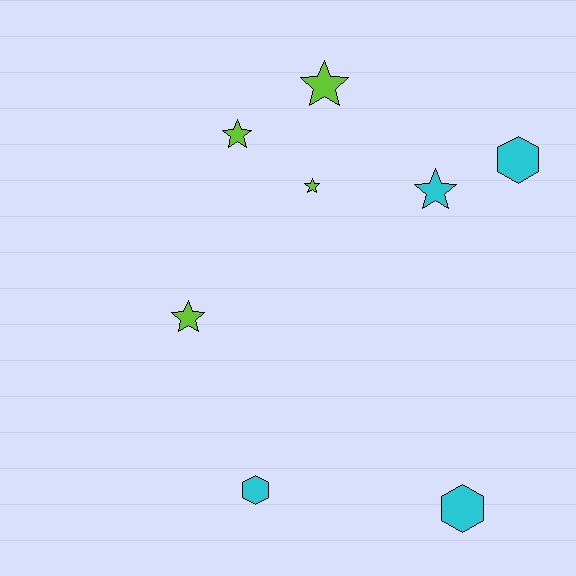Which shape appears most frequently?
Star, with 5 objects.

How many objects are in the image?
There are 8 objects.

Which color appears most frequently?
Cyan, with 4 objects.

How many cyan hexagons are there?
There are 3 cyan hexagons.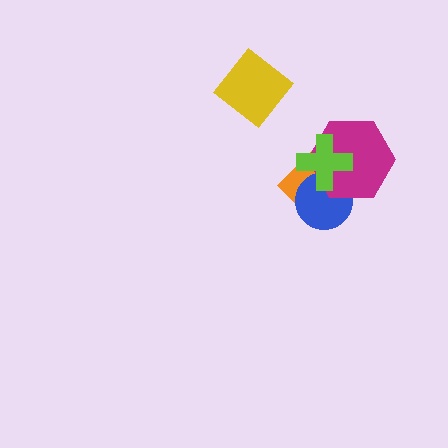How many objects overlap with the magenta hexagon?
3 objects overlap with the magenta hexagon.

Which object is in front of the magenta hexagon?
The lime cross is in front of the magenta hexagon.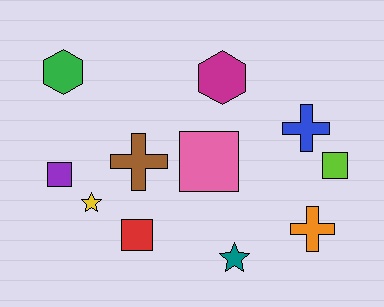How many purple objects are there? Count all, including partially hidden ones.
There is 1 purple object.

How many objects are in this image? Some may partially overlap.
There are 11 objects.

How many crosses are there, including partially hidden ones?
There are 3 crosses.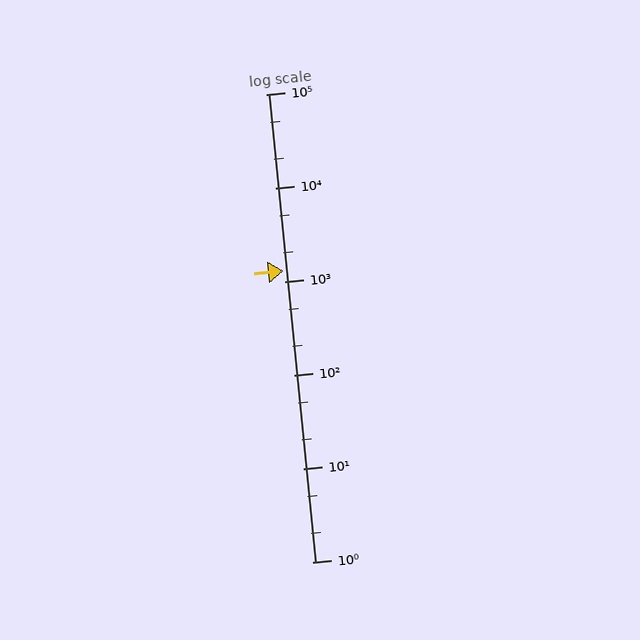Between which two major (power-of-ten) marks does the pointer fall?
The pointer is between 1000 and 10000.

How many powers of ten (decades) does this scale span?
The scale spans 5 decades, from 1 to 100000.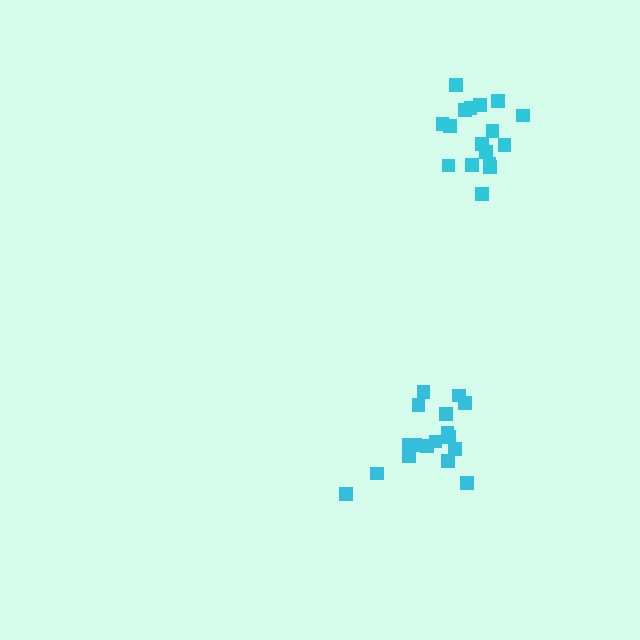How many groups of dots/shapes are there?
There are 2 groups.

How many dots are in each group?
Group 1: 18 dots, Group 2: 17 dots (35 total).